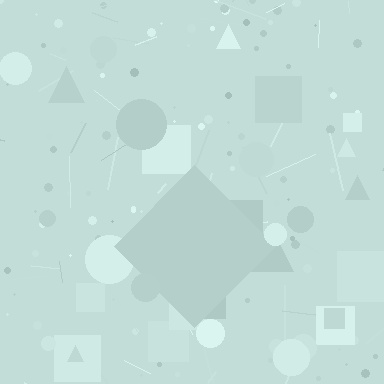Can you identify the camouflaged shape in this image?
The camouflaged shape is a diamond.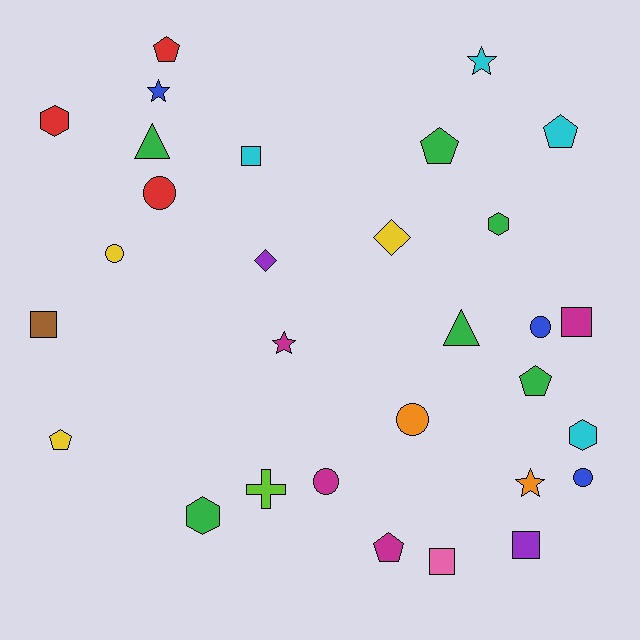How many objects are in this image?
There are 30 objects.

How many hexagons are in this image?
There are 4 hexagons.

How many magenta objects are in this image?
There are 4 magenta objects.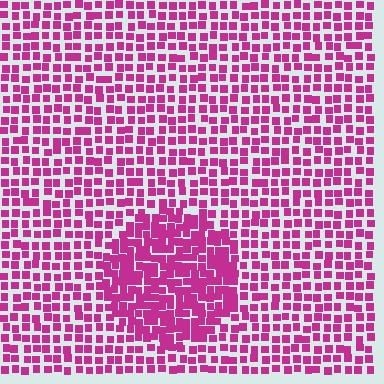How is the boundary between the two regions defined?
The boundary is defined by a change in element density (approximately 1.7x ratio). All elements are the same color, size, and shape.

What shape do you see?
I see a circle.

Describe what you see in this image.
The image contains small magenta elements arranged at two different densities. A circle-shaped region is visible where the elements are more densely packed than the surrounding area.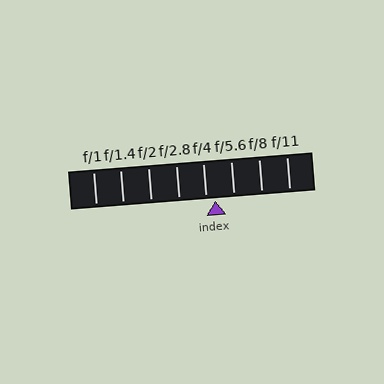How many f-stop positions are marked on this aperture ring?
There are 8 f-stop positions marked.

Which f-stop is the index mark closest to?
The index mark is closest to f/4.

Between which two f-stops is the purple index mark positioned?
The index mark is between f/4 and f/5.6.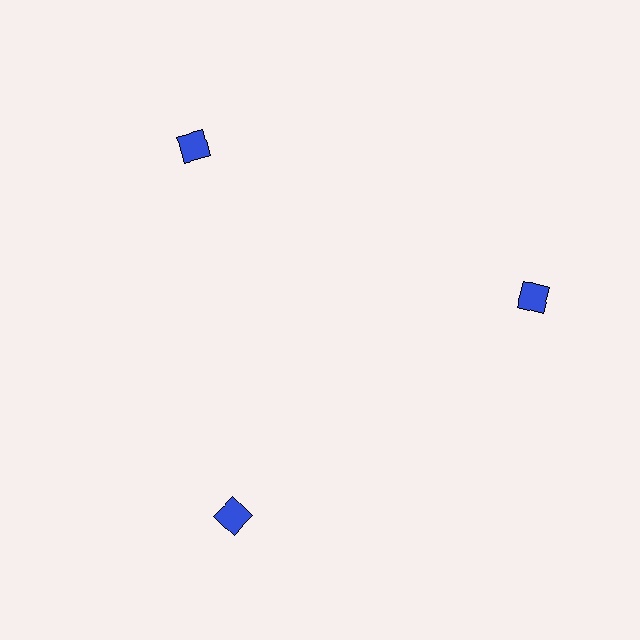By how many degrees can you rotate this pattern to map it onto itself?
The pattern maps onto itself every 120 degrees of rotation.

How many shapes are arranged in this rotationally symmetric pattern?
There are 3 shapes, arranged in 3 groups of 1.